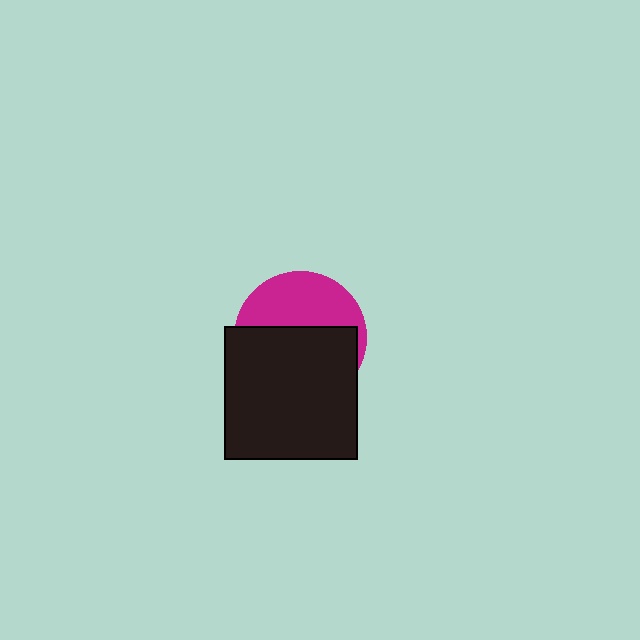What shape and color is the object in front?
The object in front is a black square.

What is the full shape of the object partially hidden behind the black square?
The partially hidden object is a magenta circle.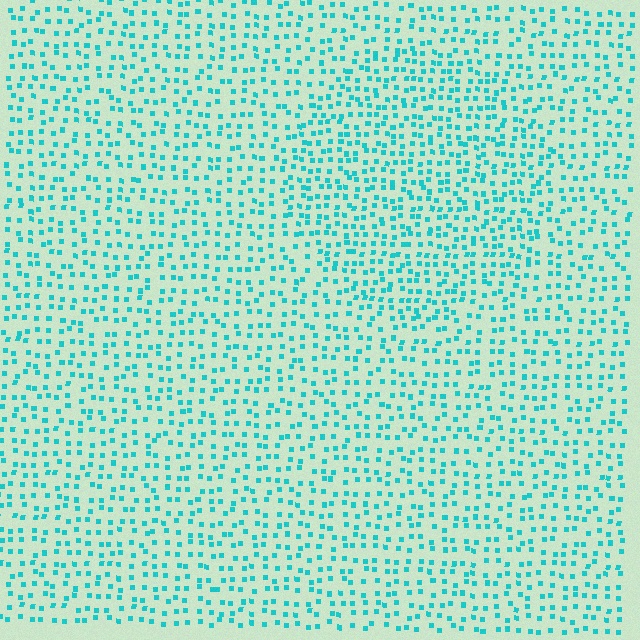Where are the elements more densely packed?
The elements are more densely packed inside the circle boundary.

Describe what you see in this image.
The image contains small cyan elements arranged at two different densities. A circle-shaped region is visible where the elements are more densely packed than the surrounding area.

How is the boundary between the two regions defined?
The boundary is defined by a change in element density (approximately 1.5x ratio). All elements are the same color, size, and shape.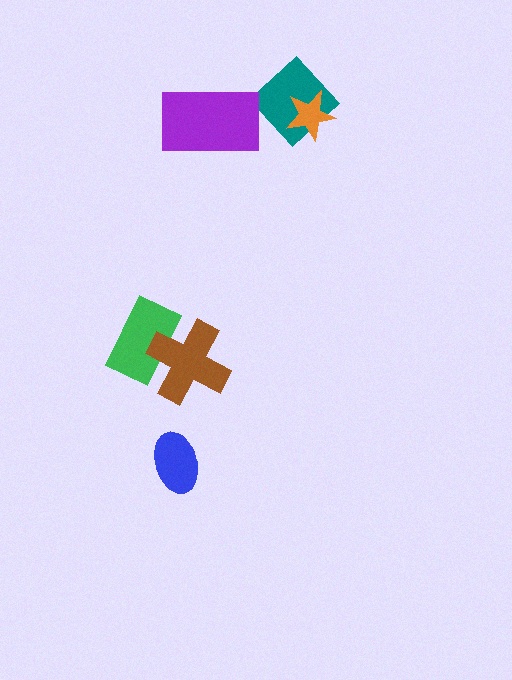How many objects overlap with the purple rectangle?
0 objects overlap with the purple rectangle.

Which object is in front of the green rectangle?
The brown cross is in front of the green rectangle.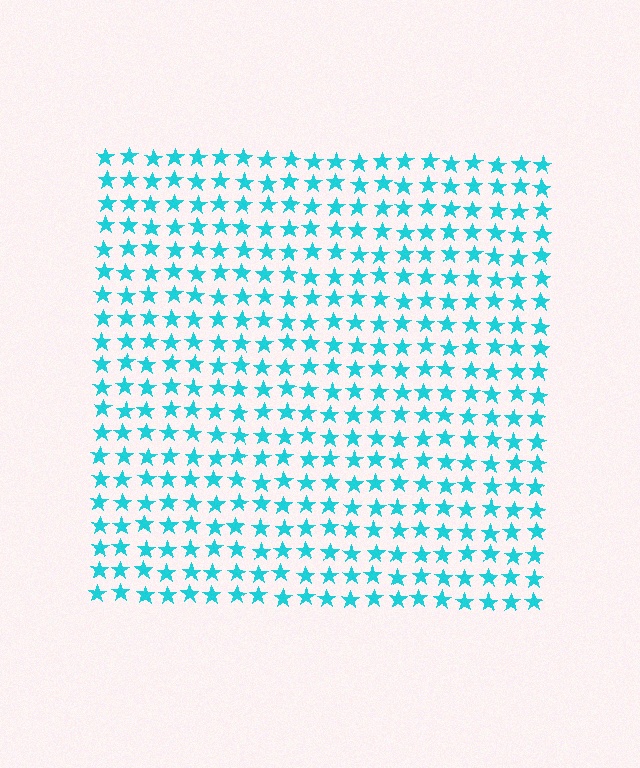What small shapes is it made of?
It is made of small stars.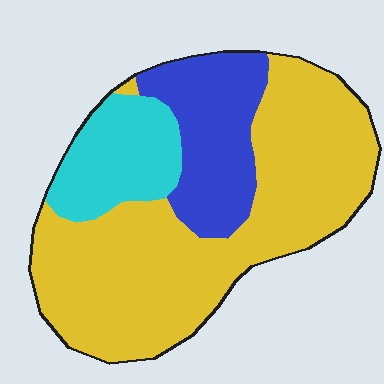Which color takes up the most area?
Yellow, at roughly 60%.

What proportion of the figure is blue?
Blue takes up about one fifth (1/5) of the figure.